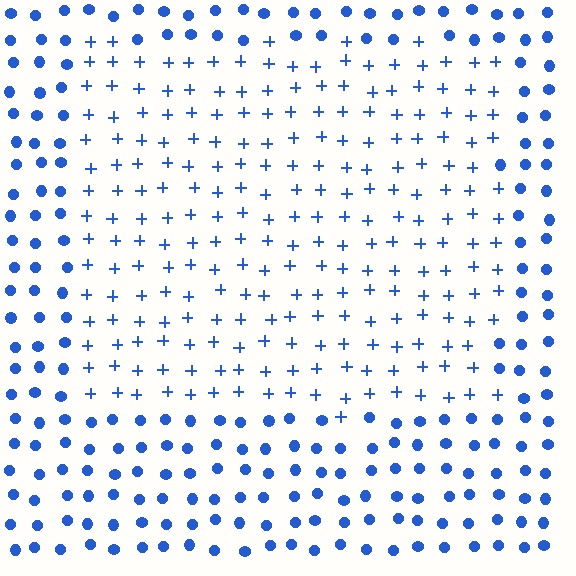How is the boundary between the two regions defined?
The boundary is defined by a change in element shape: plus signs inside vs. circles outside. All elements share the same color and spacing.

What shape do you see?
I see a rectangle.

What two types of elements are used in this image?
The image uses plus signs inside the rectangle region and circles outside it.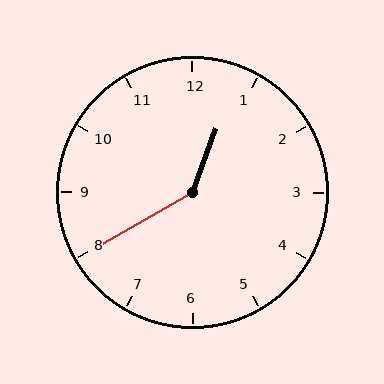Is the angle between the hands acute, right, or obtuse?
It is obtuse.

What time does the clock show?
12:40.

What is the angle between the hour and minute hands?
Approximately 140 degrees.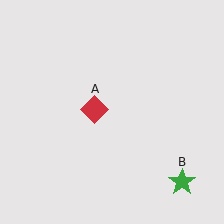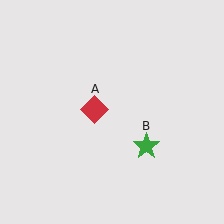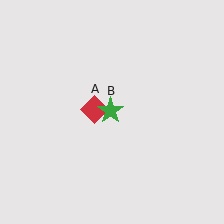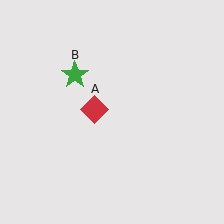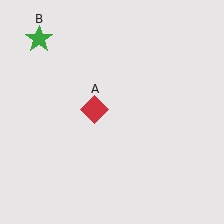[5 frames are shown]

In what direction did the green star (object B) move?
The green star (object B) moved up and to the left.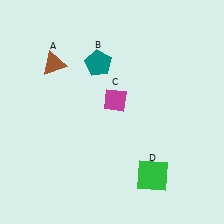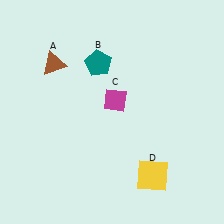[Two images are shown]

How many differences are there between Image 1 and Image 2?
There is 1 difference between the two images.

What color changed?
The square (D) changed from green in Image 1 to yellow in Image 2.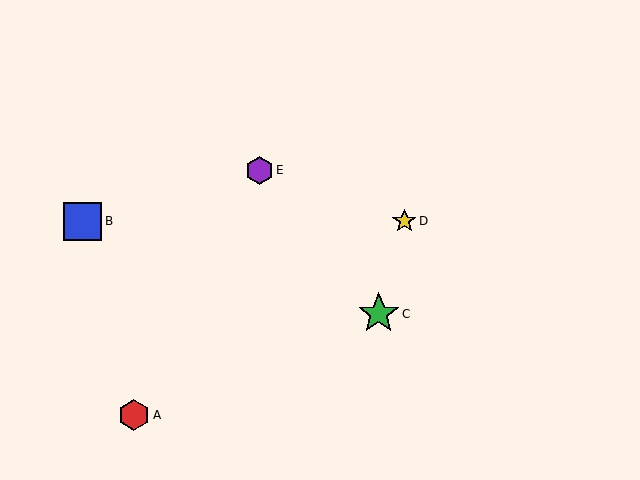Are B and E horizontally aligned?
No, B is at y≈221 and E is at y≈170.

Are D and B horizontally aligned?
Yes, both are at y≈221.